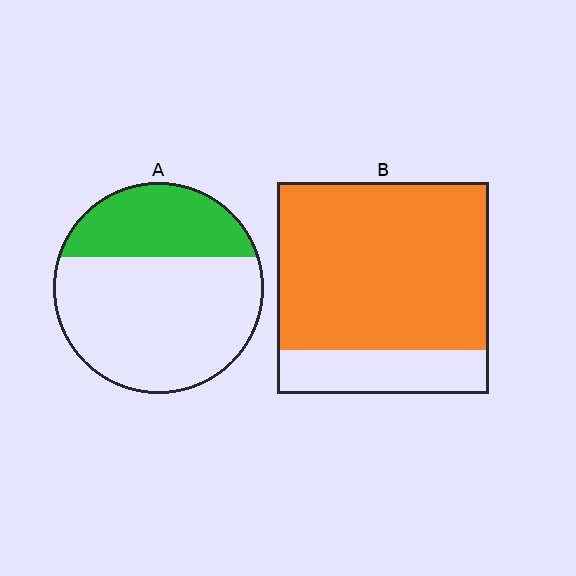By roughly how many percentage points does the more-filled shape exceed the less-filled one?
By roughly 50 percentage points (B over A).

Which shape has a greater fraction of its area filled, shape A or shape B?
Shape B.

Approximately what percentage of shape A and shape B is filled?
A is approximately 30% and B is approximately 80%.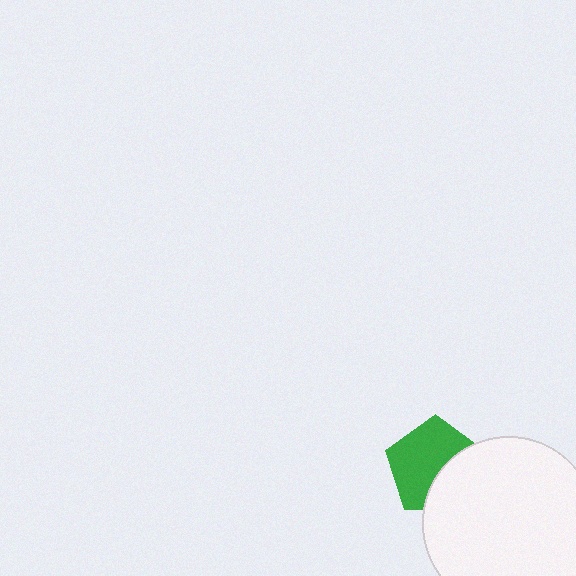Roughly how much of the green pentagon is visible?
About half of it is visible (roughly 63%).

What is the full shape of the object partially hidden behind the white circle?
The partially hidden object is a green pentagon.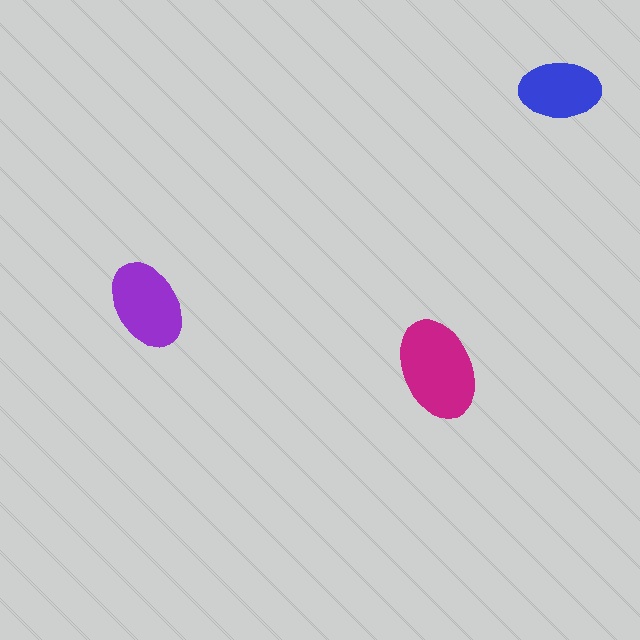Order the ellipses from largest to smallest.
the magenta one, the purple one, the blue one.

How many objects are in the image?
There are 3 objects in the image.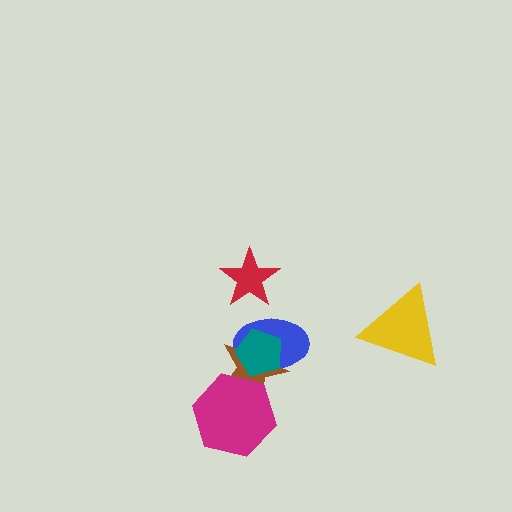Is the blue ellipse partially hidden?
Yes, it is partially covered by another shape.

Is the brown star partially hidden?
Yes, it is partially covered by another shape.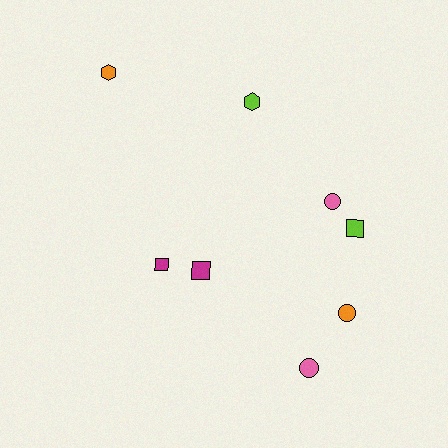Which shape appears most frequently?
Square, with 3 objects.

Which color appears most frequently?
Orange, with 2 objects.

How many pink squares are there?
There are no pink squares.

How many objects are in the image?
There are 8 objects.